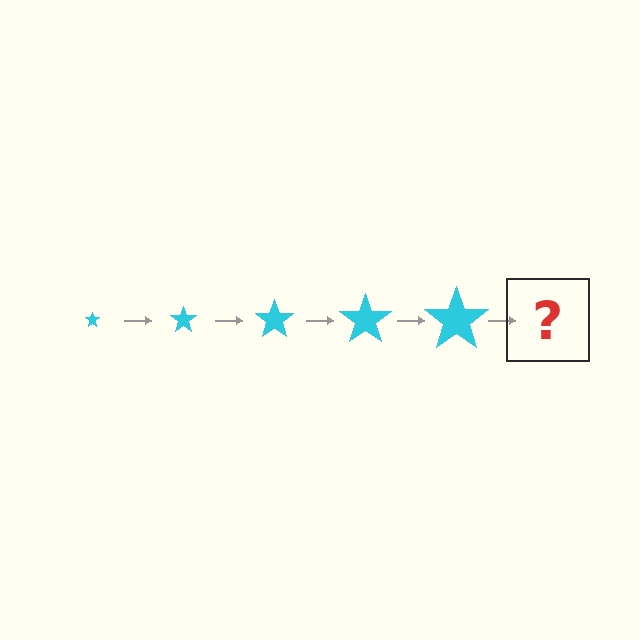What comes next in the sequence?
The next element should be a cyan star, larger than the previous one.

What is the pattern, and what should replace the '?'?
The pattern is that the star gets progressively larger each step. The '?' should be a cyan star, larger than the previous one.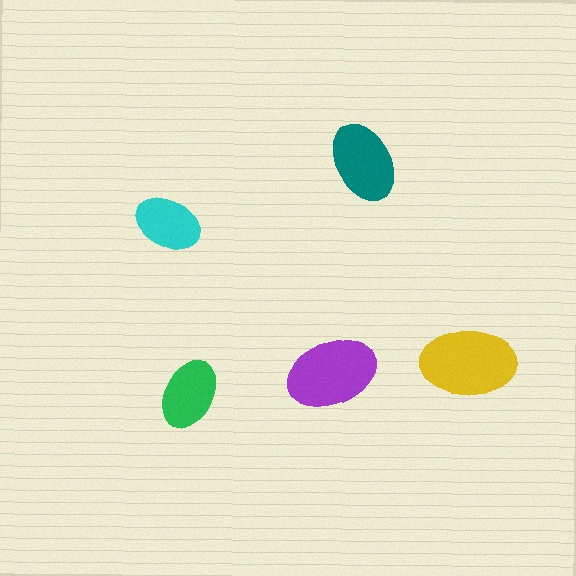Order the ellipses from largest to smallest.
the yellow one, the purple one, the teal one, the green one, the cyan one.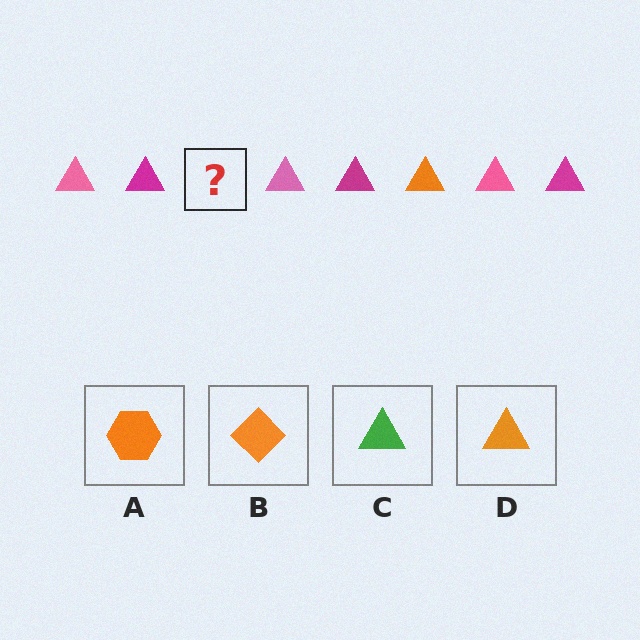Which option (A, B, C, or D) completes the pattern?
D.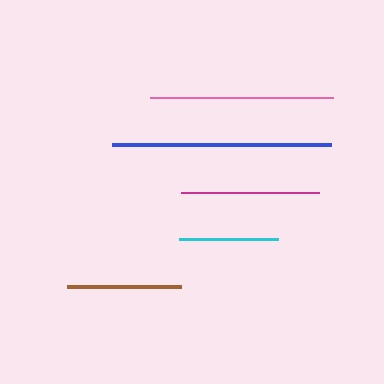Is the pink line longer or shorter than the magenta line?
The pink line is longer than the magenta line.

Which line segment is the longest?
The blue line is the longest at approximately 219 pixels.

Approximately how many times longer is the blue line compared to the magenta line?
The blue line is approximately 1.6 times the length of the magenta line.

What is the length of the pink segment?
The pink segment is approximately 184 pixels long.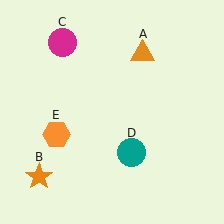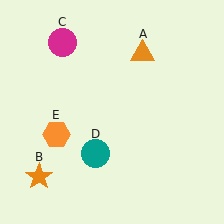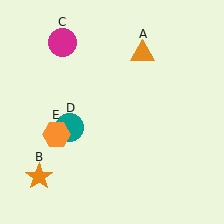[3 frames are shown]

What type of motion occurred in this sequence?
The teal circle (object D) rotated clockwise around the center of the scene.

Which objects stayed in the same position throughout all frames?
Orange triangle (object A) and orange star (object B) and magenta circle (object C) and orange hexagon (object E) remained stationary.